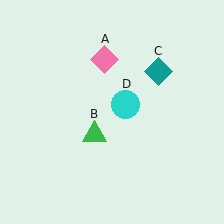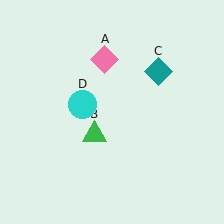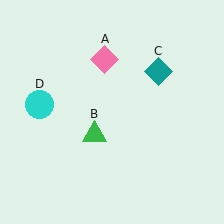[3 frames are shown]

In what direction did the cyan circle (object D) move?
The cyan circle (object D) moved left.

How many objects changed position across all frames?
1 object changed position: cyan circle (object D).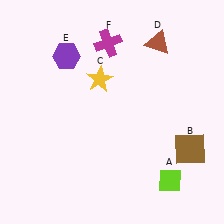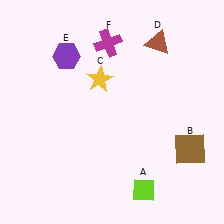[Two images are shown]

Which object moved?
The lime diamond (A) moved left.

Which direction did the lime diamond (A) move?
The lime diamond (A) moved left.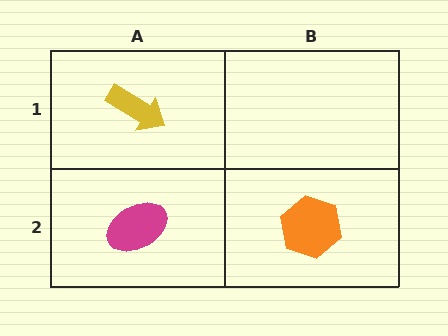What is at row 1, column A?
A yellow arrow.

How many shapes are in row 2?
2 shapes.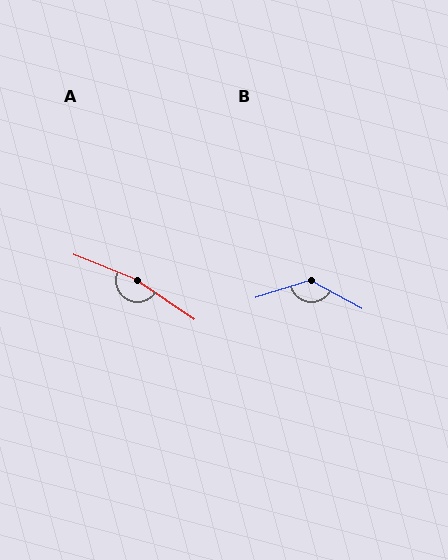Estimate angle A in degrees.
Approximately 168 degrees.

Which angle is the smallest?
B, at approximately 134 degrees.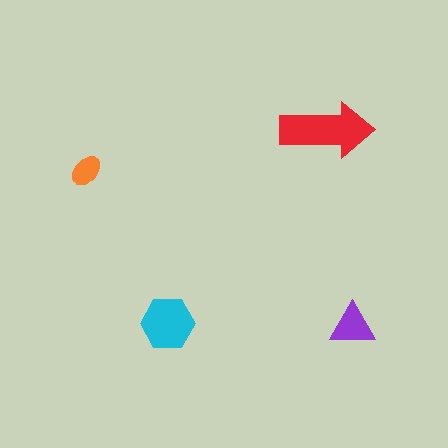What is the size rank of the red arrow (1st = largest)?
1st.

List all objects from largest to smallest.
The red arrow, the cyan hexagon, the purple triangle, the orange ellipse.